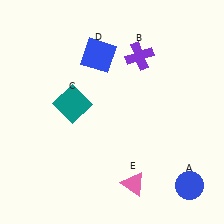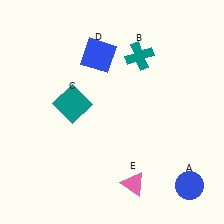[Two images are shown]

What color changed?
The cross (B) changed from purple in Image 1 to teal in Image 2.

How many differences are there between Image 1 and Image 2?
There is 1 difference between the two images.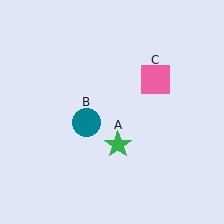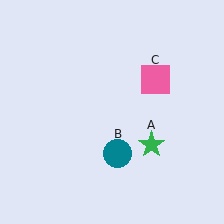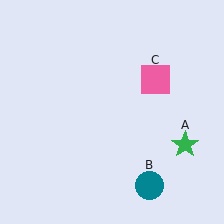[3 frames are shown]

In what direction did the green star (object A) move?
The green star (object A) moved right.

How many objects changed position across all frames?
2 objects changed position: green star (object A), teal circle (object B).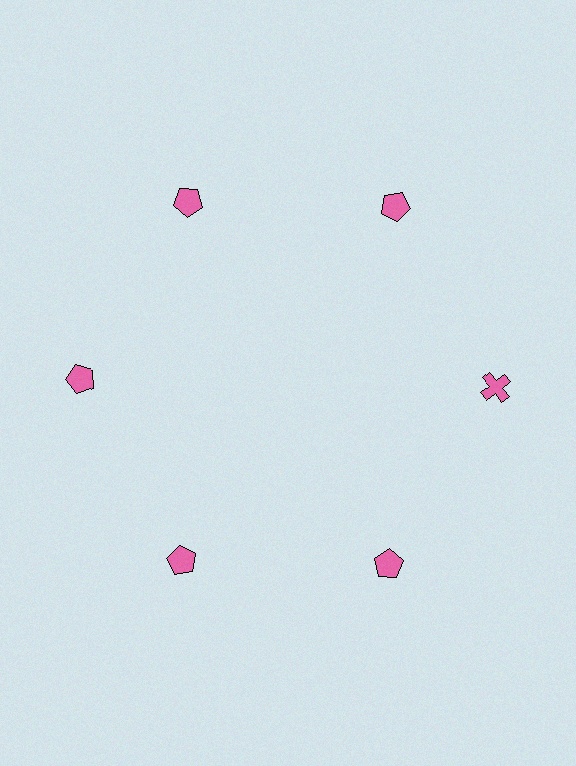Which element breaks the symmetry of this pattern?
The pink cross at roughly the 3 o'clock position breaks the symmetry. All other shapes are pink pentagons.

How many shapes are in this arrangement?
There are 6 shapes arranged in a ring pattern.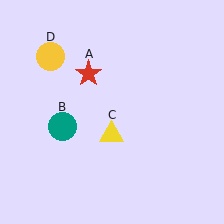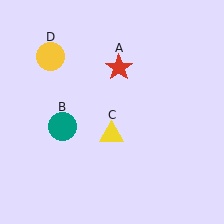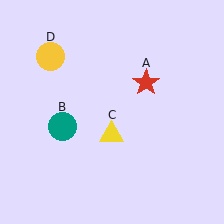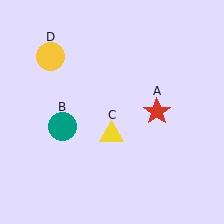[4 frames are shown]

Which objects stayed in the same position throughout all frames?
Teal circle (object B) and yellow triangle (object C) and yellow circle (object D) remained stationary.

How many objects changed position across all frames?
1 object changed position: red star (object A).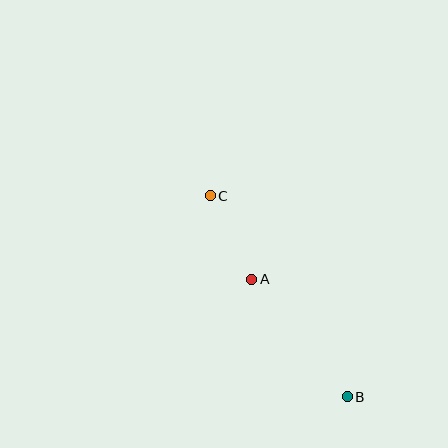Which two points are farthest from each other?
Points B and C are farthest from each other.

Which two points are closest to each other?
Points A and C are closest to each other.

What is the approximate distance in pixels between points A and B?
The distance between A and B is approximately 151 pixels.